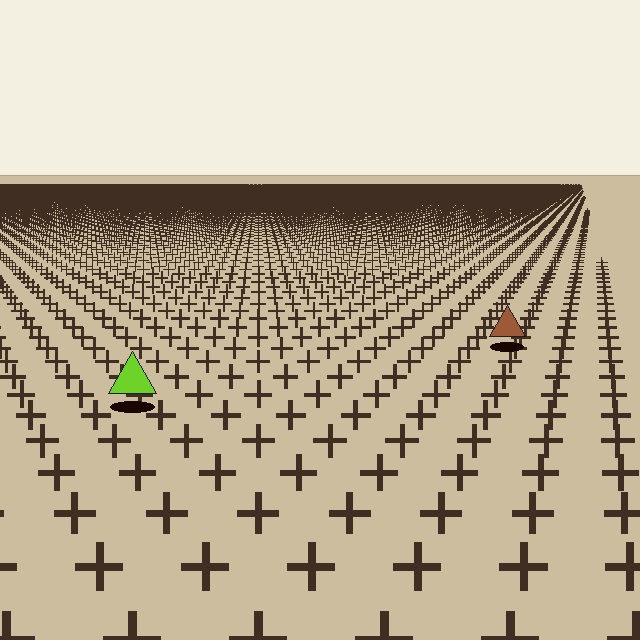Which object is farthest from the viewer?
The brown triangle is farthest from the viewer. It appears smaller and the ground texture around it is denser.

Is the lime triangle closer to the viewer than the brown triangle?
Yes. The lime triangle is closer — you can tell from the texture gradient: the ground texture is coarser near it.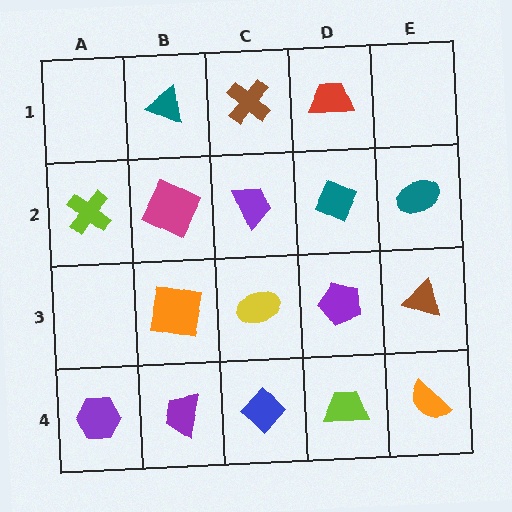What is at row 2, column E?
A teal ellipse.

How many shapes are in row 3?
4 shapes.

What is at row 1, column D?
A red trapezoid.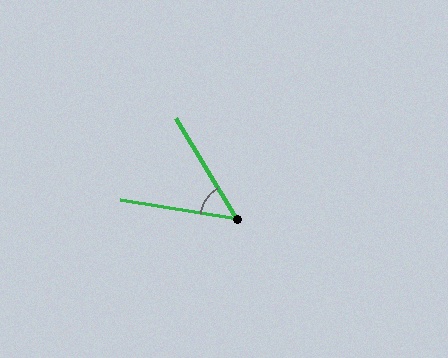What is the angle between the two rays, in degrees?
Approximately 49 degrees.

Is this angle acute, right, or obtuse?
It is acute.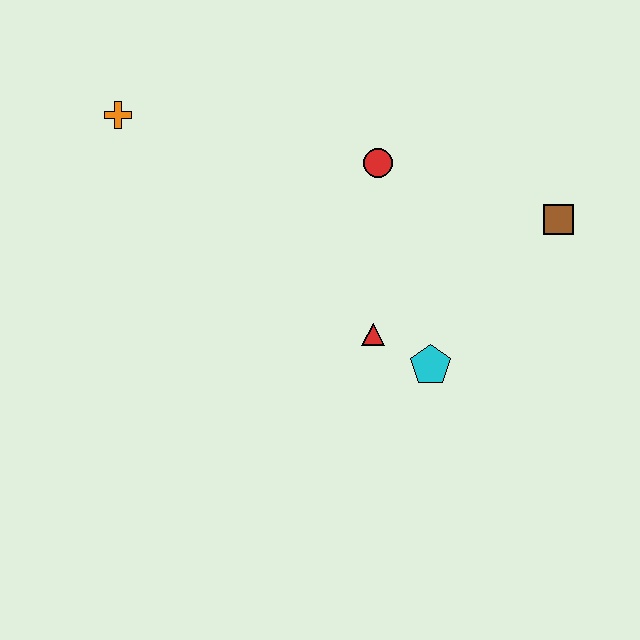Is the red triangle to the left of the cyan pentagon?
Yes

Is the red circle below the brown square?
No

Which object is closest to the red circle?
The red triangle is closest to the red circle.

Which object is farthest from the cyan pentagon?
The orange cross is farthest from the cyan pentagon.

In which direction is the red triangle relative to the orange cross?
The red triangle is to the right of the orange cross.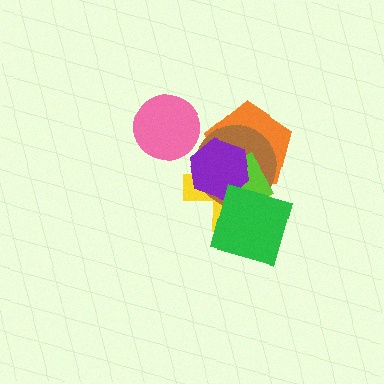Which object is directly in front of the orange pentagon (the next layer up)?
The brown circle is directly in front of the orange pentagon.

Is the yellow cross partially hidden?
Yes, it is partially covered by another shape.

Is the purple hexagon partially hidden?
Yes, it is partially covered by another shape.